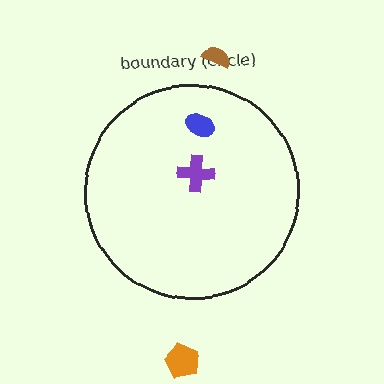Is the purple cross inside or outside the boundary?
Inside.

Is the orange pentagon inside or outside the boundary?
Outside.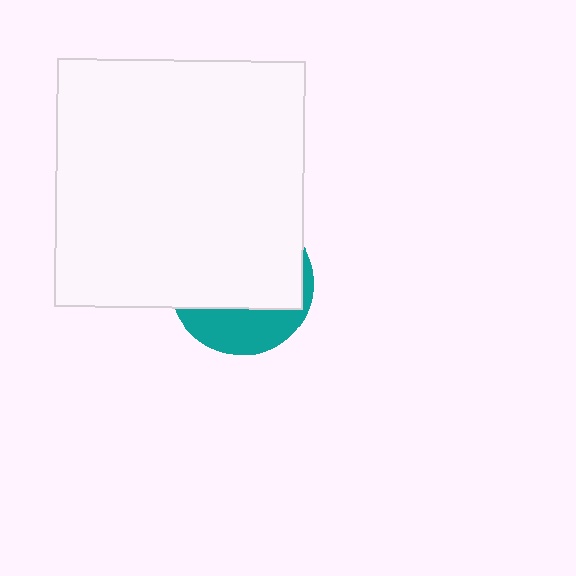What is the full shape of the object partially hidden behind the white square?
The partially hidden object is a teal circle.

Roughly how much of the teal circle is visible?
A small part of it is visible (roughly 31%).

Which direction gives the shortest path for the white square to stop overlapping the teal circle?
Moving up gives the shortest separation.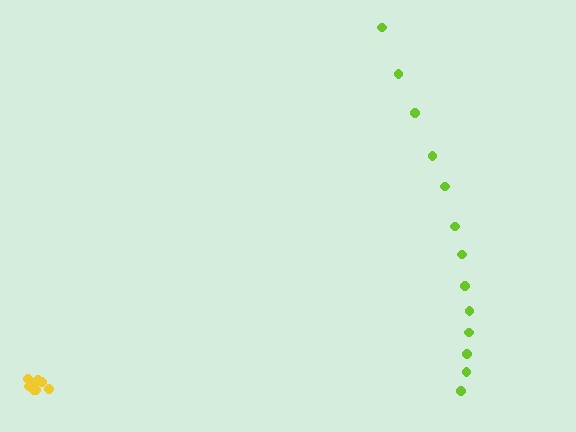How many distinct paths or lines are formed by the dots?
There are 2 distinct paths.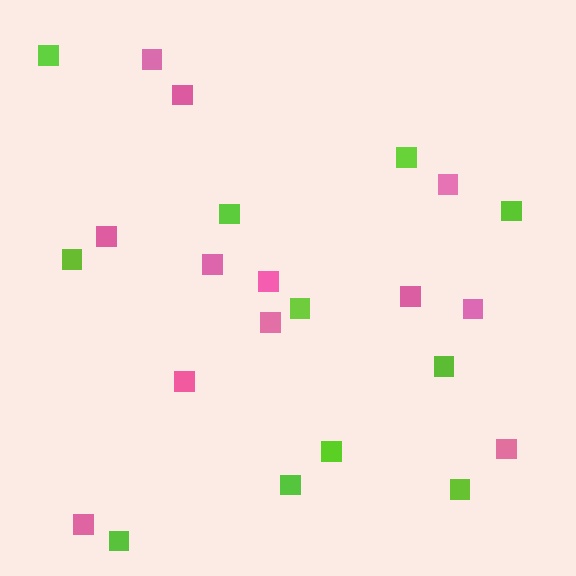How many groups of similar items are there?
There are 2 groups: one group of lime squares (11) and one group of pink squares (12).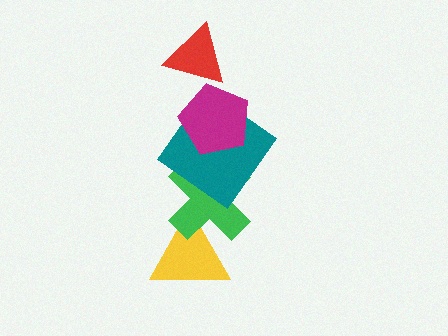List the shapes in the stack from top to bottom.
From top to bottom: the red triangle, the magenta pentagon, the teal diamond, the green cross, the yellow triangle.